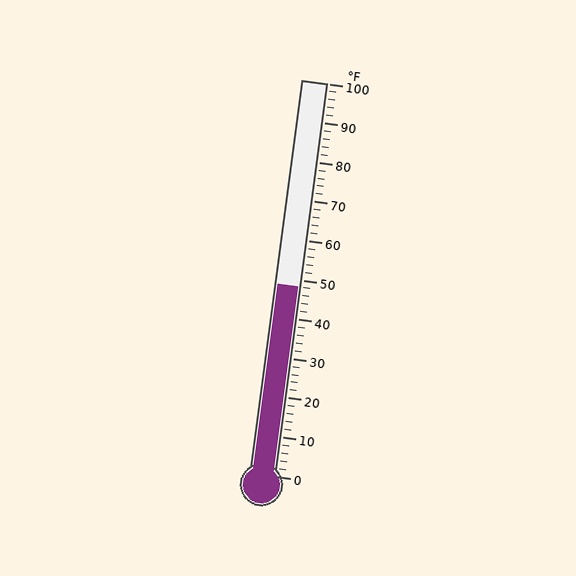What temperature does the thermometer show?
The thermometer shows approximately 48°F.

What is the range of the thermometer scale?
The thermometer scale ranges from 0°F to 100°F.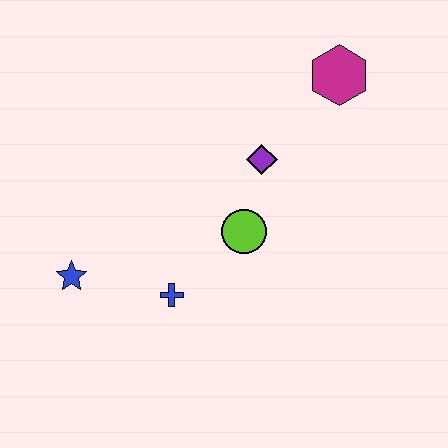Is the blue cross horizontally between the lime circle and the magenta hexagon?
No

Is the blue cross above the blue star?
No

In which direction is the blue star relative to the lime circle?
The blue star is to the left of the lime circle.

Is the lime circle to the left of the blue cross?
No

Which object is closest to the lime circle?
The purple diamond is closest to the lime circle.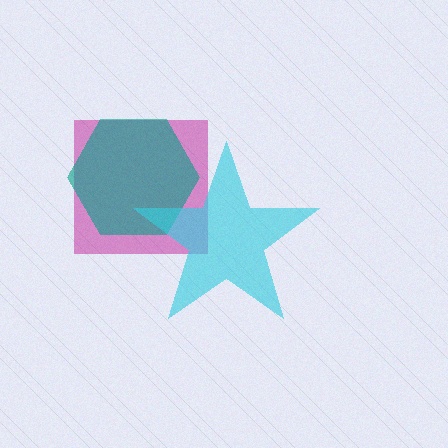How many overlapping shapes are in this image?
There are 3 overlapping shapes in the image.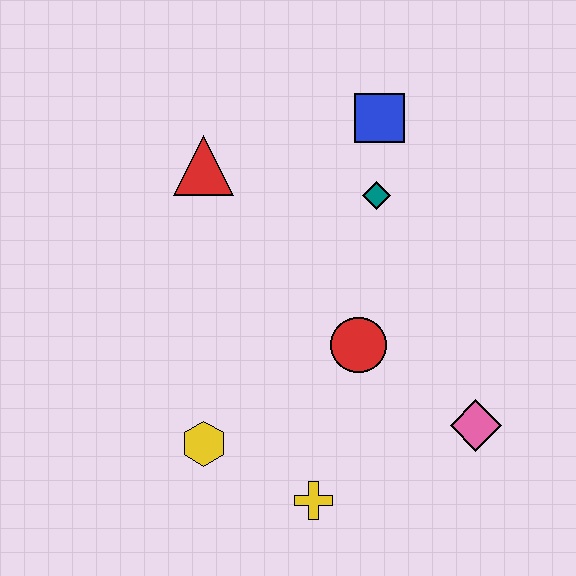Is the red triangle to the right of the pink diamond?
No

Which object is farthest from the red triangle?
The pink diamond is farthest from the red triangle.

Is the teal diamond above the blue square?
No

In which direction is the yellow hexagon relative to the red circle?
The yellow hexagon is to the left of the red circle.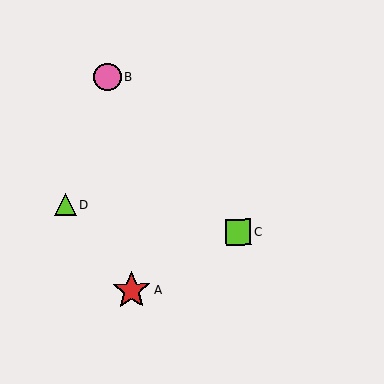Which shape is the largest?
The red star (labeled A) is the largest.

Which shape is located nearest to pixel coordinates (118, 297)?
The red star (labeled A) at (131, 290) is nearest to that location.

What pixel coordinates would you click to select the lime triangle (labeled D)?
Click at (65, 205) to select the lime triangle D.